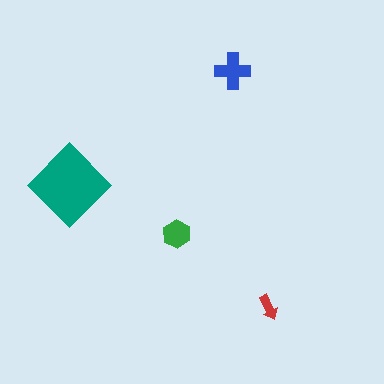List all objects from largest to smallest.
The teal diamond, the blue cross, the green hexagon, the red arrow.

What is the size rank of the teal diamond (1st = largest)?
1st.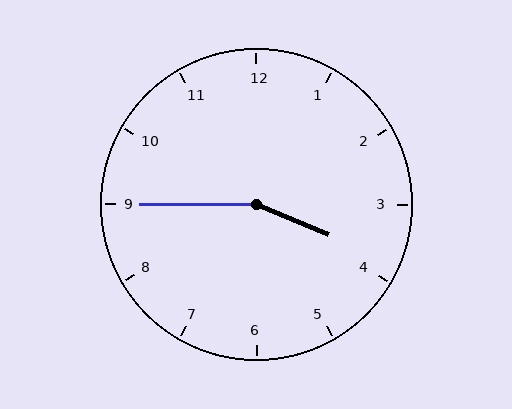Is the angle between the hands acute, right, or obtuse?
It is obtuse.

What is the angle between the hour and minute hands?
Approximately 158 degrees.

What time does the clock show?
3:45.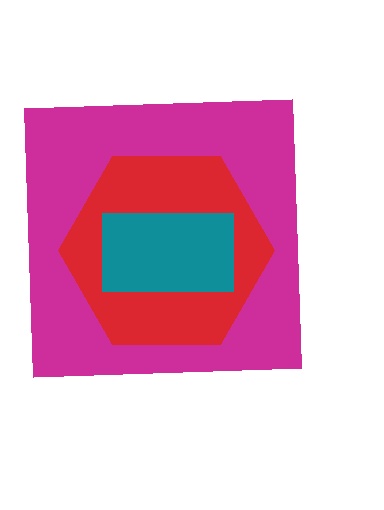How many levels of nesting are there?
3.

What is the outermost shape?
The magenta square.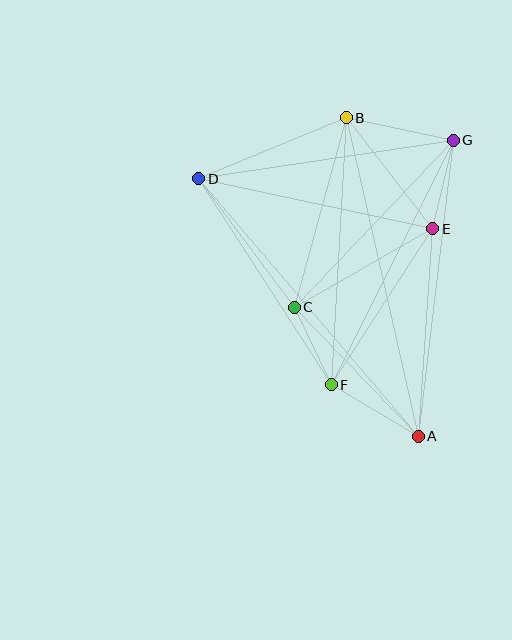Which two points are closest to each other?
Points C and F are closest to each other.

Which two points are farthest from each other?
Points A and D are farthest from each other.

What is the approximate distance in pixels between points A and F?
The distance between A and F is approximately 101 pixels.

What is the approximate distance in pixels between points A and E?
The distance between A and E is approximately 208 pixels.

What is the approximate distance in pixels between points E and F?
The distance between E and F is approximately 186 pixels.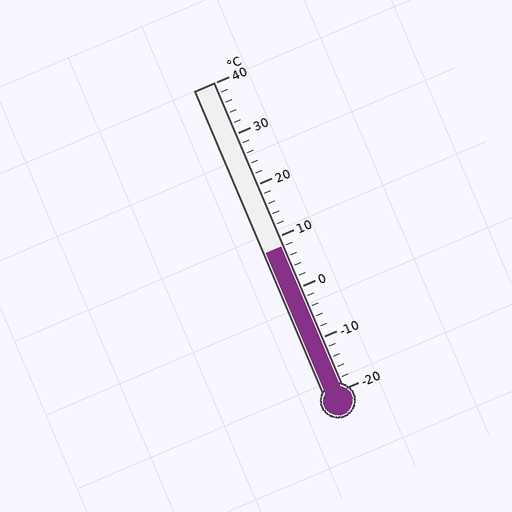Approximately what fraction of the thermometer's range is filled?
The thermometer is filled to approximately 45% of its range.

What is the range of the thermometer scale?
The thermometer scale ranges from -20°C to 40°C.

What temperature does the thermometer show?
The thermometer shows approximately 8°C.